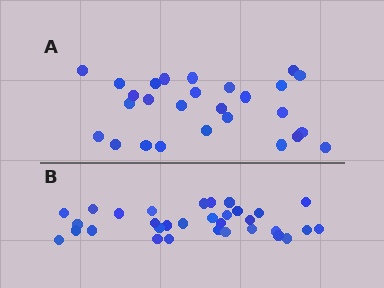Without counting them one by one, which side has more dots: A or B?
Region B (the bottom region) has more dots.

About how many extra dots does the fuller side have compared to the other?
Region B has about 5 more dots than region A.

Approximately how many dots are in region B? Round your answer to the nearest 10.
About 30 dots. (The exact count is 32, which rounds to 30.)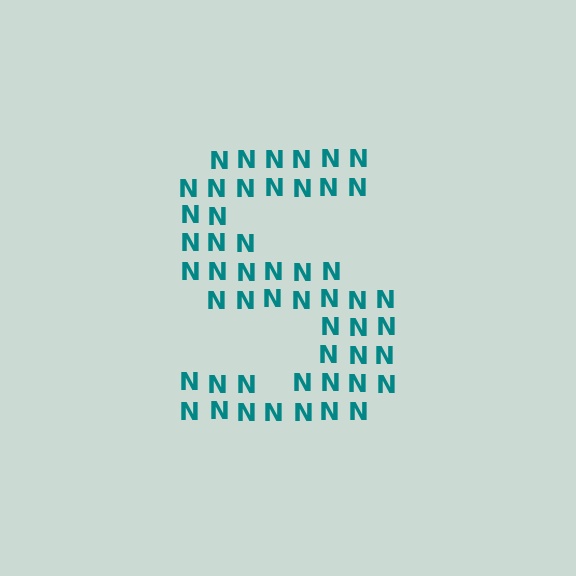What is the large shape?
The large shape is the letter S.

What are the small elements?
The small elements are letter N's.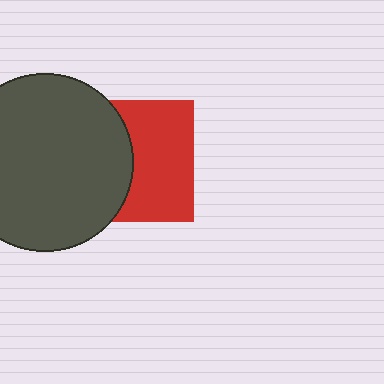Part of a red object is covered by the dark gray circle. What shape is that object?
It is a square.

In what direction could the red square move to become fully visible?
The red square could move right. That would shift it out from behind the dark gray circle entirely.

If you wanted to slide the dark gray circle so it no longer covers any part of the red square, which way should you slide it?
Slide it left — that is the most direct way to separate the two shapes.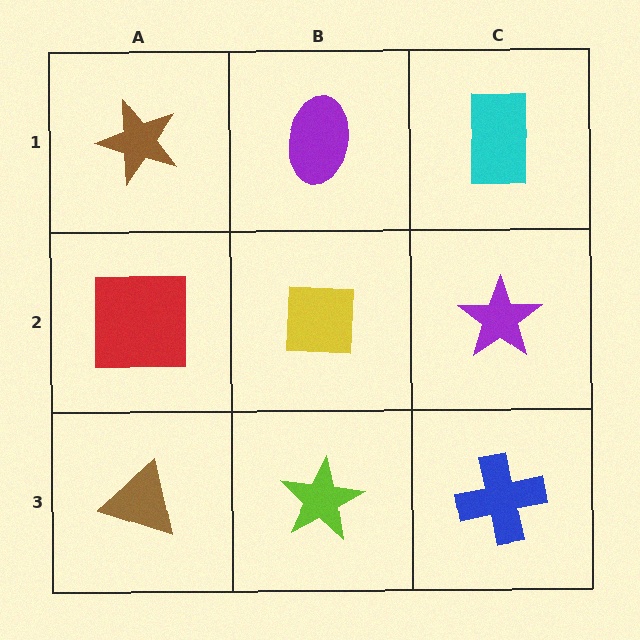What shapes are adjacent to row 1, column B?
A yellow square (row 2, column B), a brown star (row 1, column A), a cyan rectangle (row 1, column C).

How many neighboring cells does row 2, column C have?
3.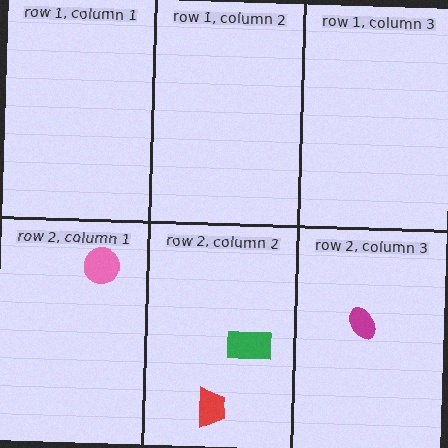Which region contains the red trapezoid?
The row 2, column 2 region.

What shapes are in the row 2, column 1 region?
The pink circle.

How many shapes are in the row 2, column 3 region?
1.